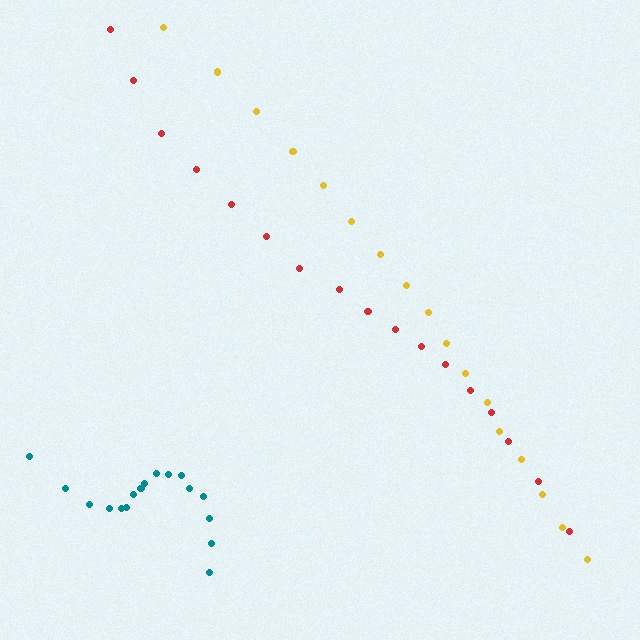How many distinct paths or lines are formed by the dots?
There are 3 distinct paths.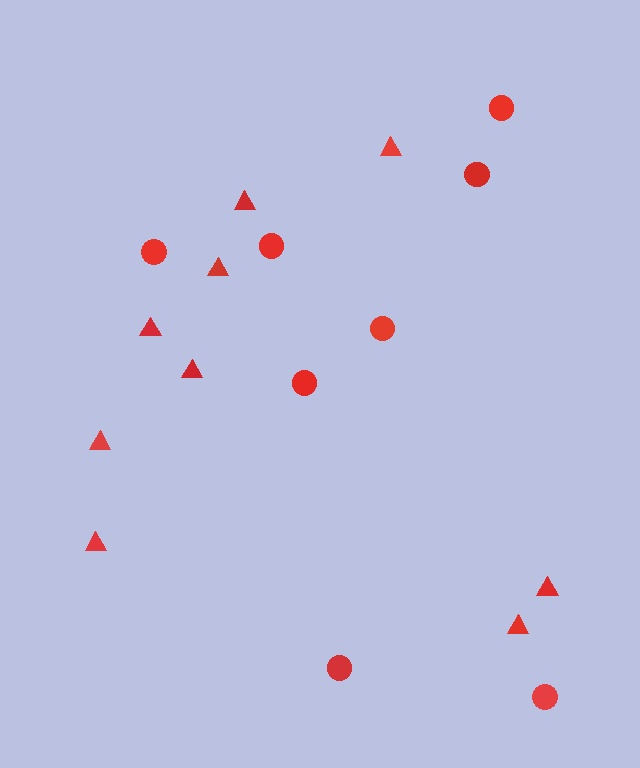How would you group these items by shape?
There are 2 groups: one group of triangles (9) and one group of circles (8).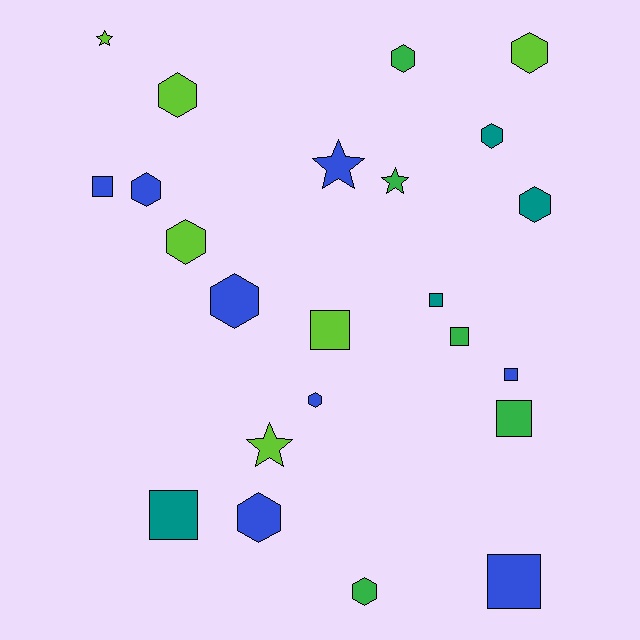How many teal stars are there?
There are no teal stars.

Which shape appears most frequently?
Hexagon, with 11 objects.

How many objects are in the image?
There are 23 objects.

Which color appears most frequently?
Blue, with 8 objects.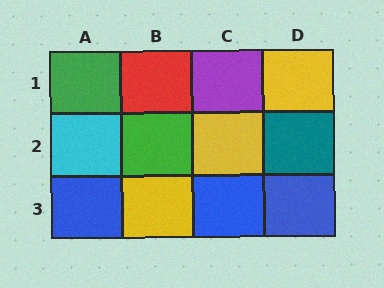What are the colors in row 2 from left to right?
Cyan, green, yellow, teal.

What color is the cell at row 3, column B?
Yellow.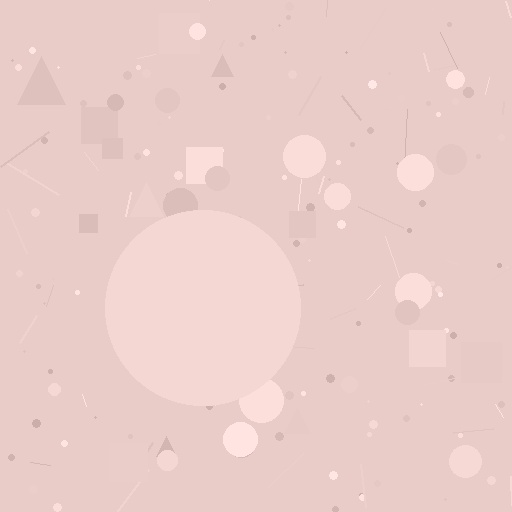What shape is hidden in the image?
A circle is hidden in the image.